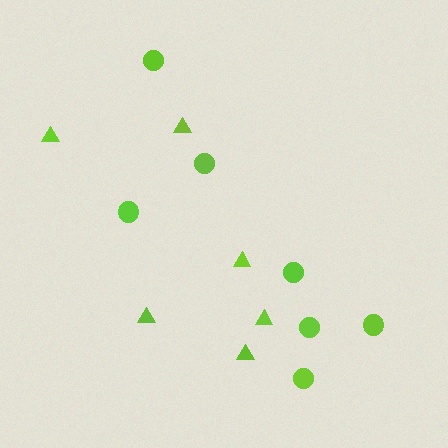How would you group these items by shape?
There are 2 groups: one group of triangles (6) and one group of circles (7).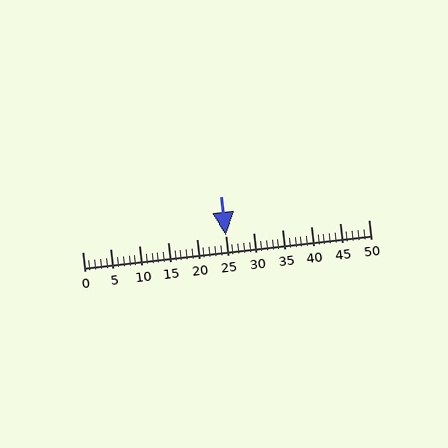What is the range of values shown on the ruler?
The ruler shows values from 0 to 50.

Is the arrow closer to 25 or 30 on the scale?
The arrow is closer to 25.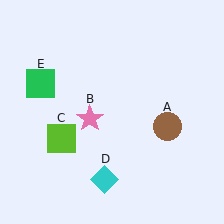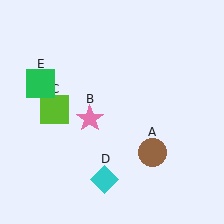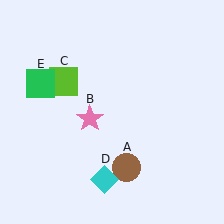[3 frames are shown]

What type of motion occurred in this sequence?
The brown circle (object A), lime square (object C) rotated clockwise around the center of the scene.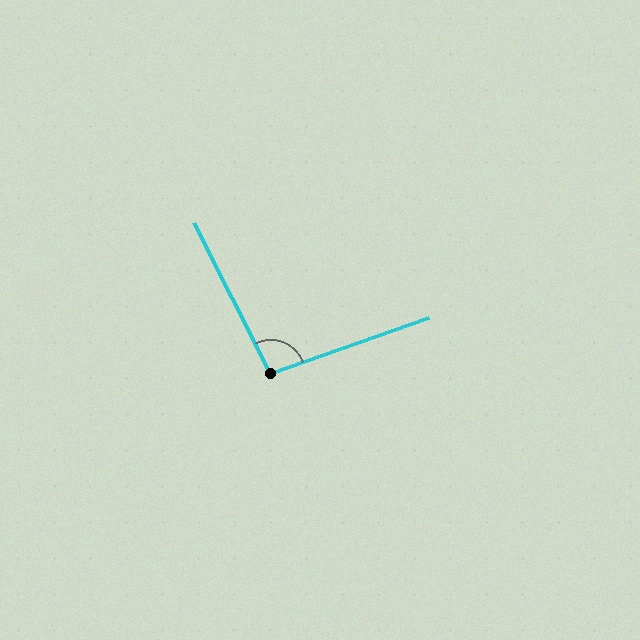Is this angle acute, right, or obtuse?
It is obtuse.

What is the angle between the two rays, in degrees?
Approximately 97 degrees.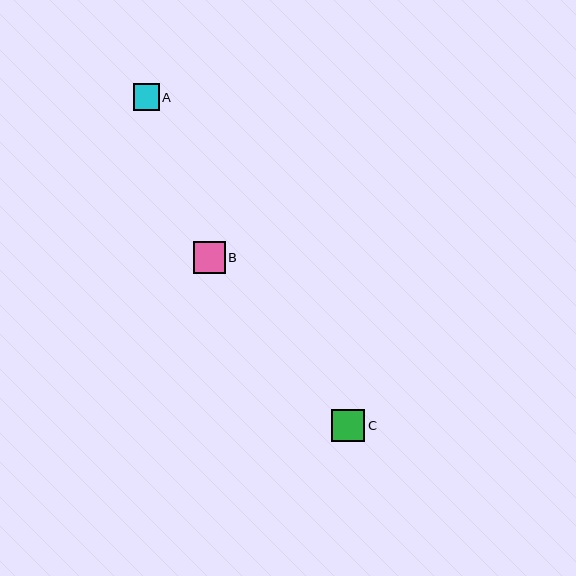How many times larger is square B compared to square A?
Square B is approximately 1.2 times the size of square A.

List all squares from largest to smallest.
From largest to smallest: C, B, A.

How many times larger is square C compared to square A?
Square C is approximately 1.2 times the size of square A.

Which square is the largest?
Square C is the largest with a size of approximately 33 pixels.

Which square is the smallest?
Square A is the smallest with a size of approximately 26 pixels.